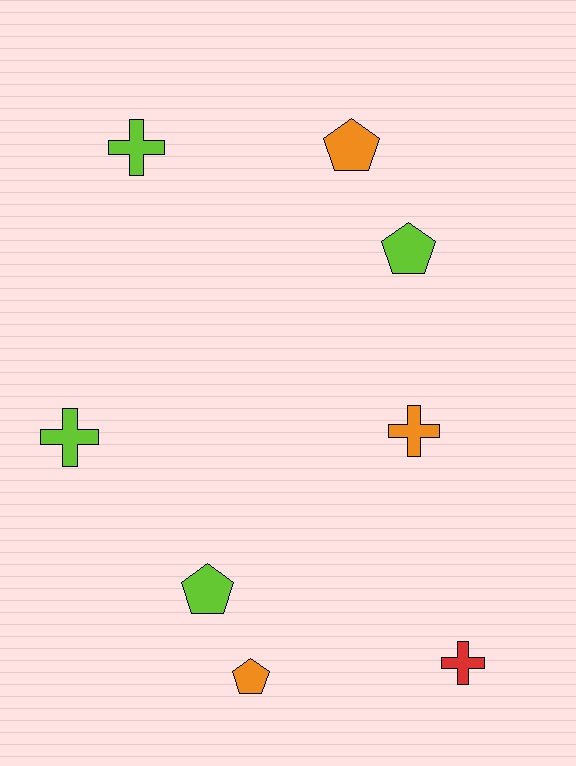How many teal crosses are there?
There are no teal crosses.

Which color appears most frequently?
Lime, with 4 objects.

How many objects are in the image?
There are 8 objects.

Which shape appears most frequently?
Cross, with 4 objects.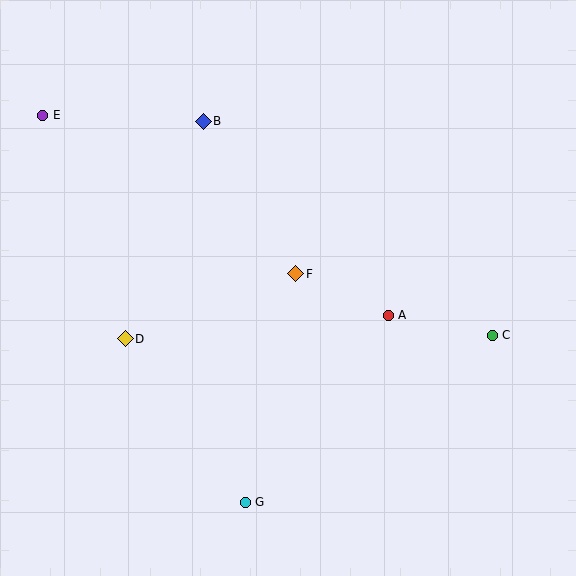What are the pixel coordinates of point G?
Point G is at (245, 502).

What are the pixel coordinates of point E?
Point E is at (43, 115).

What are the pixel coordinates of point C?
Point C is at (492, 335).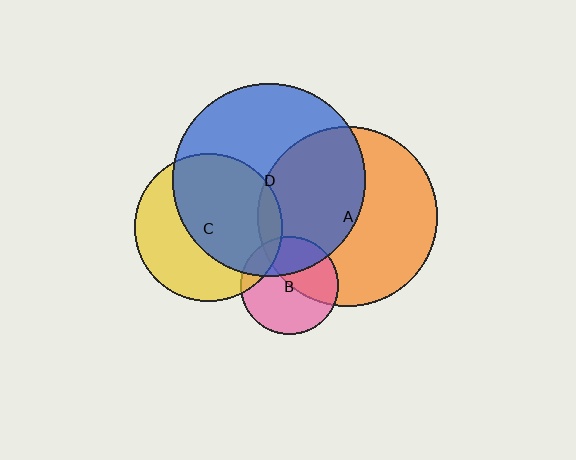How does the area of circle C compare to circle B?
Approximately 2.3 times.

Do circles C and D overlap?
Yes.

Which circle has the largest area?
Circle D (blue).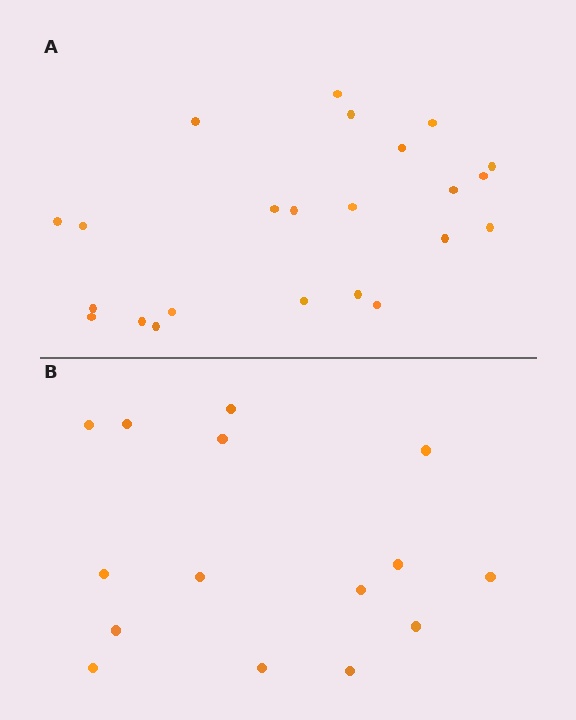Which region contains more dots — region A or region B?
Region A (the top region) has more dots.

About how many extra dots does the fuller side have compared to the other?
Region A has roughly 8 or so more dots than region B.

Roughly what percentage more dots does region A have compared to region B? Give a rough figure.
About 55% more.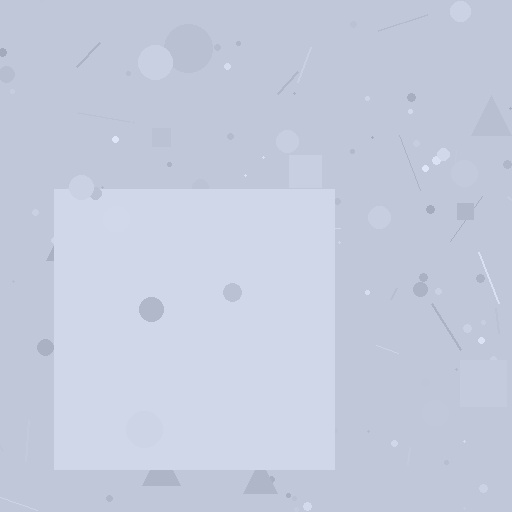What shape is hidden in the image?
A square is hidden in the image.